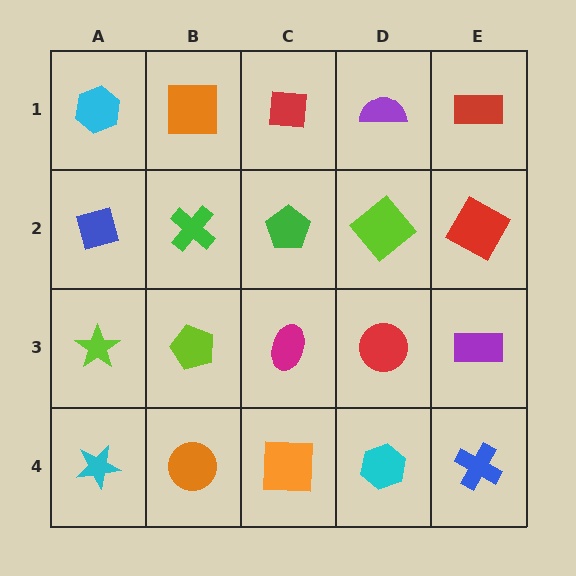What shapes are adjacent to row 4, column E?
A purple rectangle (row 3, column E), a cyan hexagon (row 4, column D).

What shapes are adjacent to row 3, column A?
A blue square (row 2, column A), a cyan star (row 4, column A), a lime pentagon (row 3, column B).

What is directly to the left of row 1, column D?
A red square.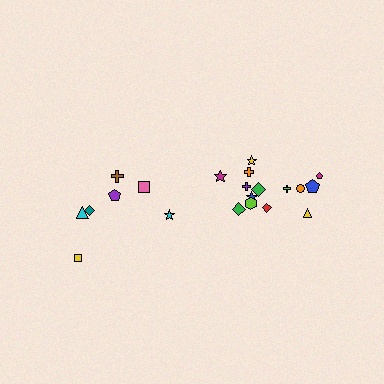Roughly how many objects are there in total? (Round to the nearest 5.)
Roughly 20 objects in total.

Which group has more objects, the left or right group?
The right group.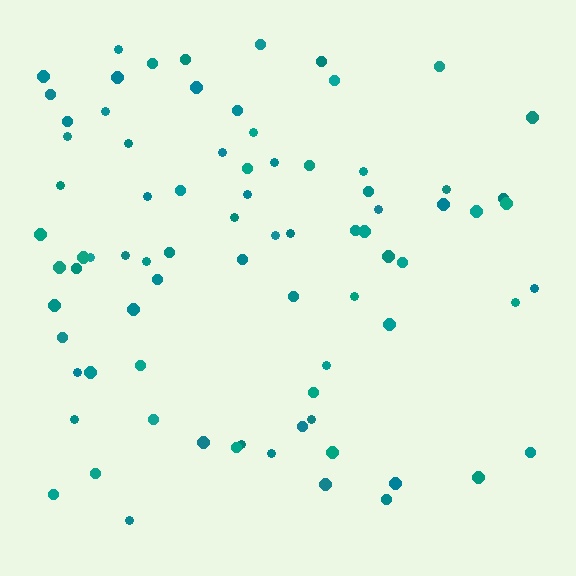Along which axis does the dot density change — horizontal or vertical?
Horizontal.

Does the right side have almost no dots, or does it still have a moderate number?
Still a moderate number, just noticeably fewer than the left.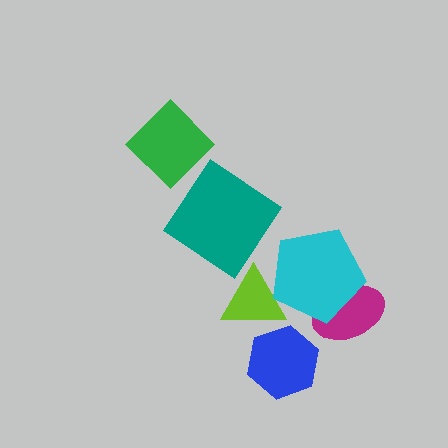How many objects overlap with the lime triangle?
1 object overlaps with the lime triangle.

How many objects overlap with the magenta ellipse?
1 object overlaps with the magenta ellipse.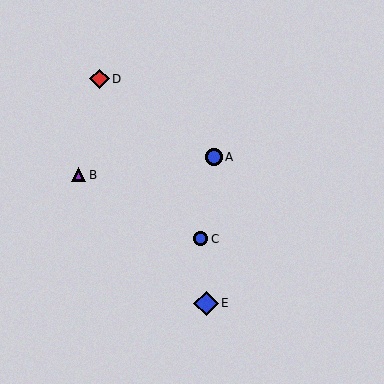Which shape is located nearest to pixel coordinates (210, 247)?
The blue circle (labeled C) at (201, 239) is nearest to that location.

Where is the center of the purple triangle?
The center of the purple triangle is at (79, 175).